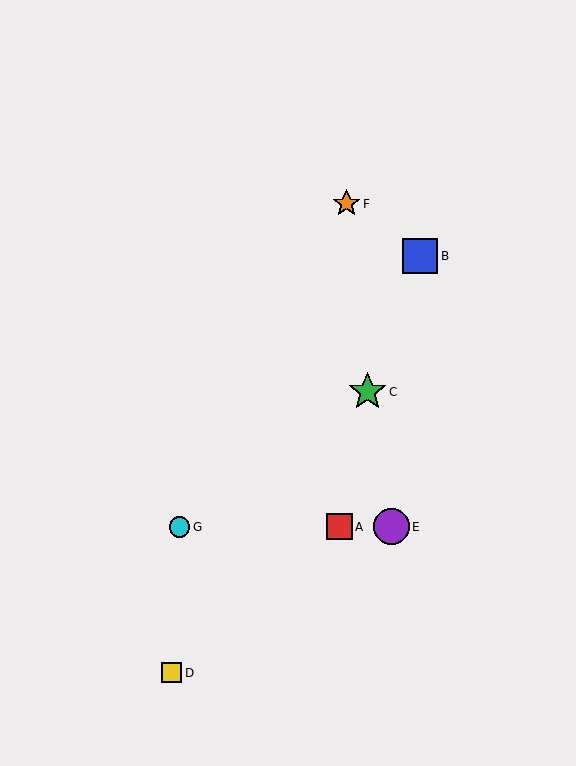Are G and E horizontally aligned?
Yes, both are at y≈527.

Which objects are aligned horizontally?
Objects A, E, G are aligned horizontally.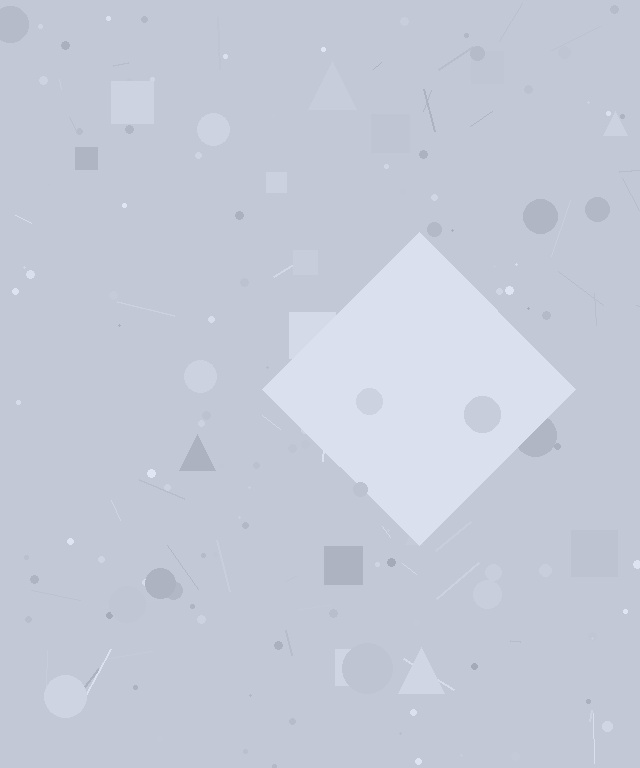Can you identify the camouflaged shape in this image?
The camouflaged shape is a diamond.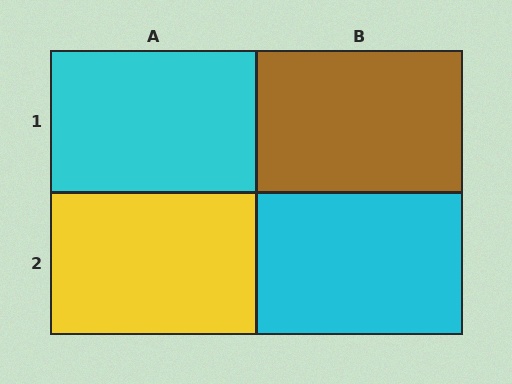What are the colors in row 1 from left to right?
Cyan, brown.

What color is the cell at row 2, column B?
Cyan.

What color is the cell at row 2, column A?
Yellow.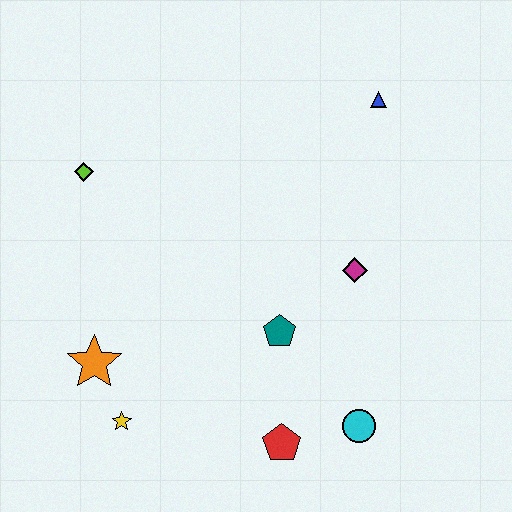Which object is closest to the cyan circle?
The red pentagon is closest to the cyan circle.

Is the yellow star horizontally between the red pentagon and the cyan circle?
No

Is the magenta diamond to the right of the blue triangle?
No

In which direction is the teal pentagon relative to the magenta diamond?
The teal pentagon is to the left of the magenta diamond.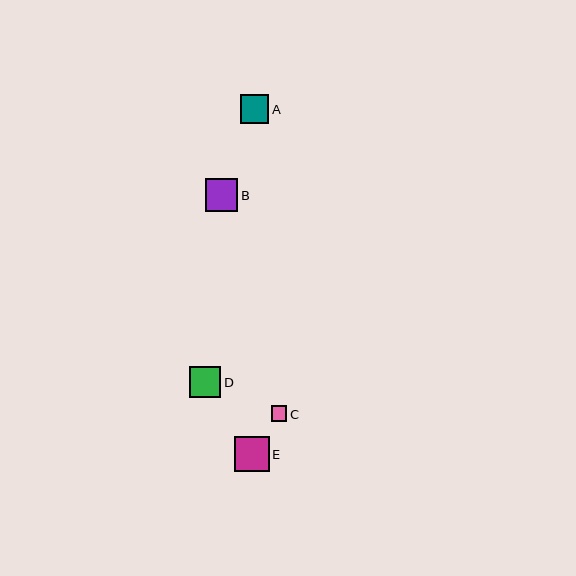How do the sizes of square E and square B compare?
Square E and square B are approximately the same size.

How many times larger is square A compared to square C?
Square A is approximately 1.8 times the size of square C.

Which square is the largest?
Square E is the largest with a size of approximately 34 pixels.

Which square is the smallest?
Square C is the smallest with a size of approximately 16 pixels.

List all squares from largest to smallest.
From largest to smallest: E, B, D, A, C.